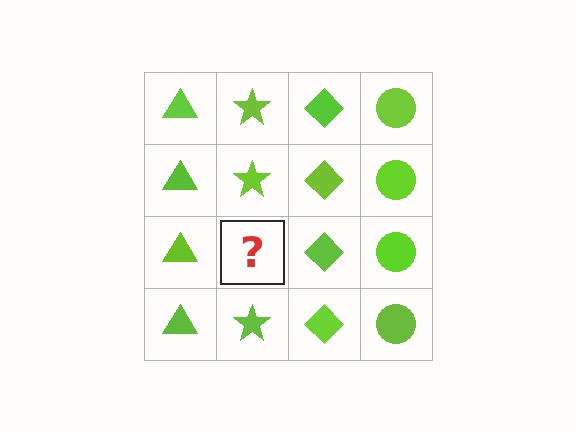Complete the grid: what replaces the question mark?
The question mark should be replaced with a lime star.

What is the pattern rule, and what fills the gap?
The rule is that each column has a consistent shape. The gap should be filled with a lime star.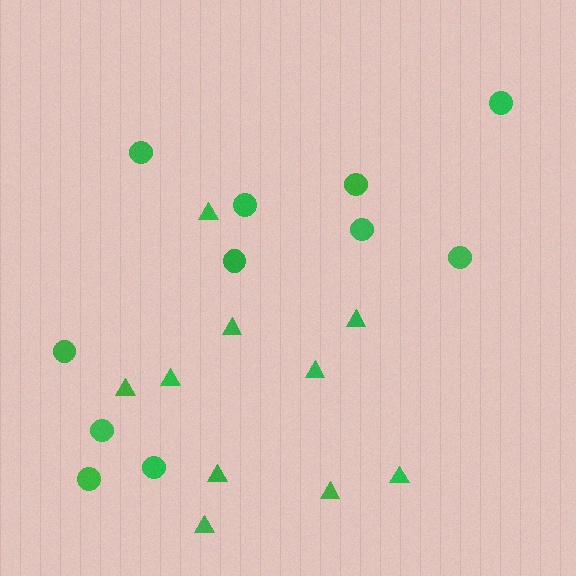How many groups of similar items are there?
There are 2 groups: one group of circles (11) and one group of triangles (10).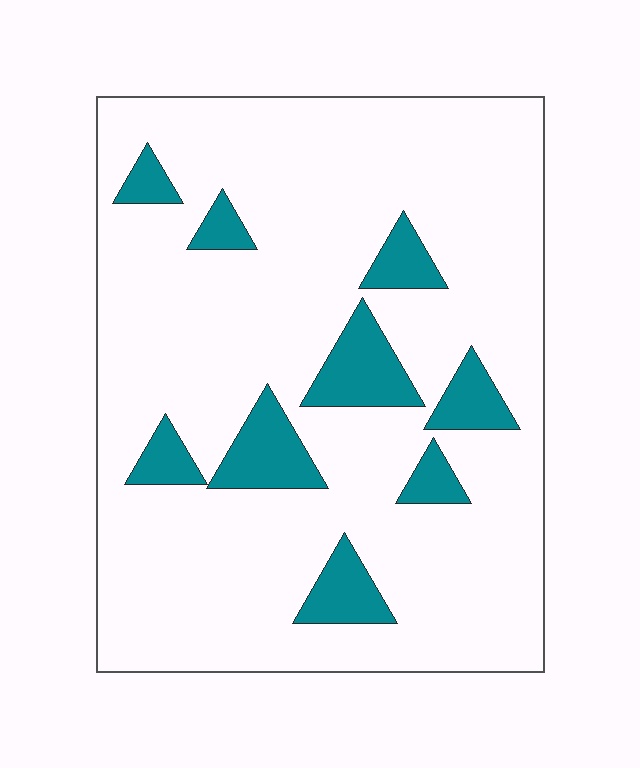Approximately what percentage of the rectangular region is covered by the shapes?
Approximately 15%.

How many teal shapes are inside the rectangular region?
9.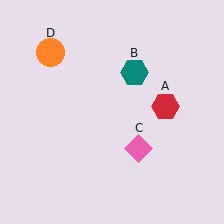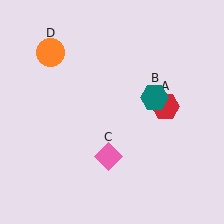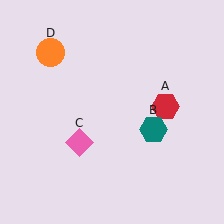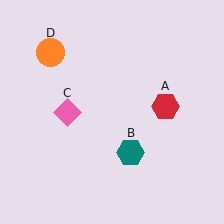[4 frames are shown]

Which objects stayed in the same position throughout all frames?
Red hexagon (object A) and orange circle (object D) remained stationary.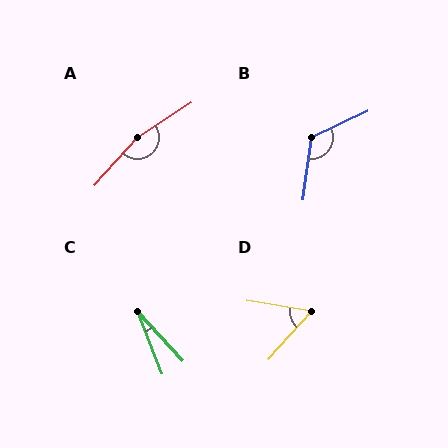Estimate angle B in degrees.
Approximately 123 degrees.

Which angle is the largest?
A, at approximately 165 degrees.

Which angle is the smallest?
C, at approximately 21 degrees.